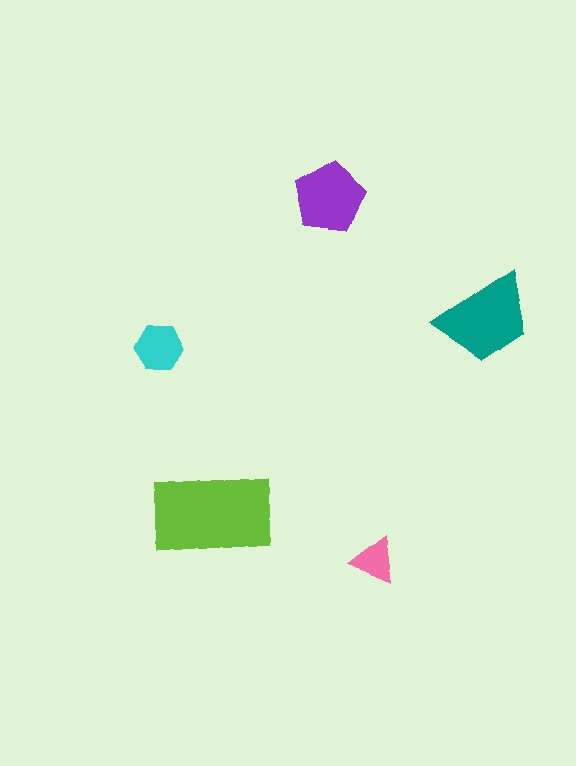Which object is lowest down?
The pink triangle is bottommost.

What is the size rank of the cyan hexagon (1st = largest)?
4th.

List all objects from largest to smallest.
The lime rectangle, the teal trapezoid, the purple pentagon, the cyan hexagon, the pink triangle.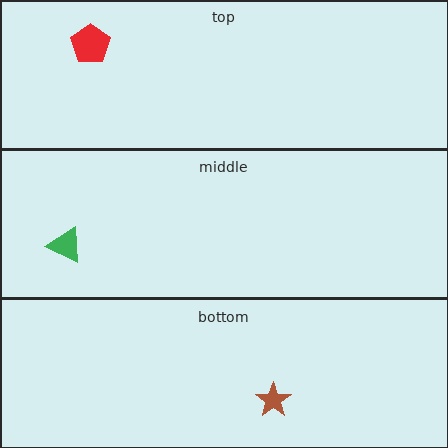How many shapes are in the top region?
1.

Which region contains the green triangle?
The middle region.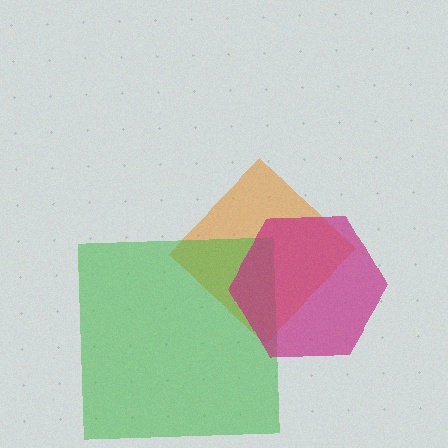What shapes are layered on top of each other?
The layered shapes are: an orange diamond, a green square, a magenta hexagon.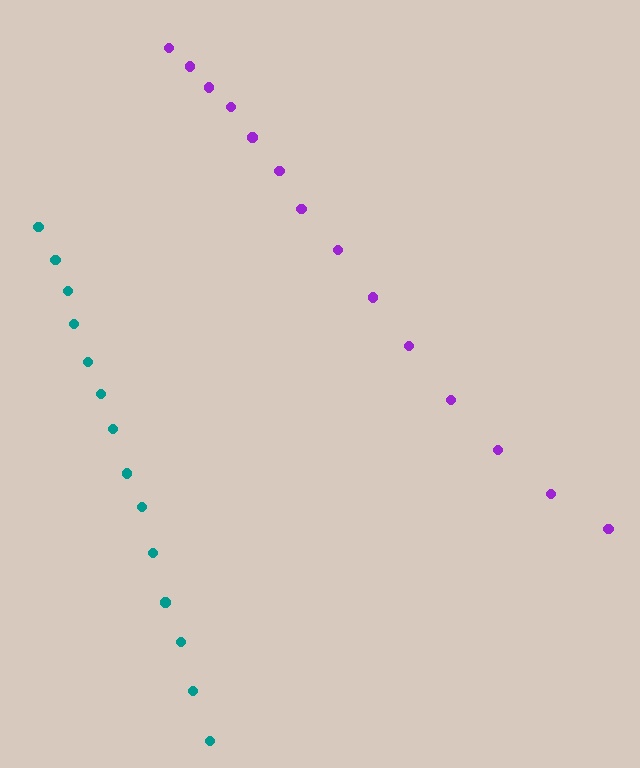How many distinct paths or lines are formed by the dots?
There are 2 distinct paths.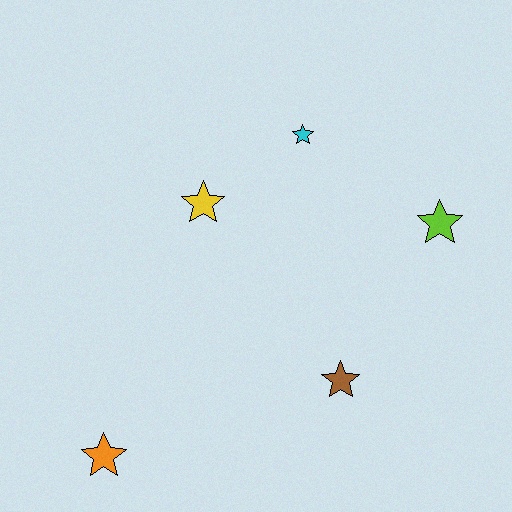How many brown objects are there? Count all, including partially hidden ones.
There is 1 brown object.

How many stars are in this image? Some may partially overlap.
There are 5 stars.